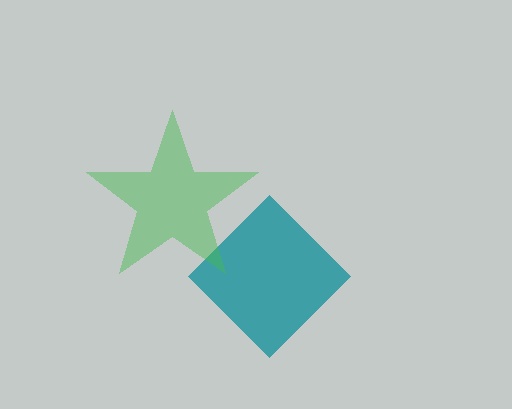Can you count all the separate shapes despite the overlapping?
Yes, there are 2 separate shapes.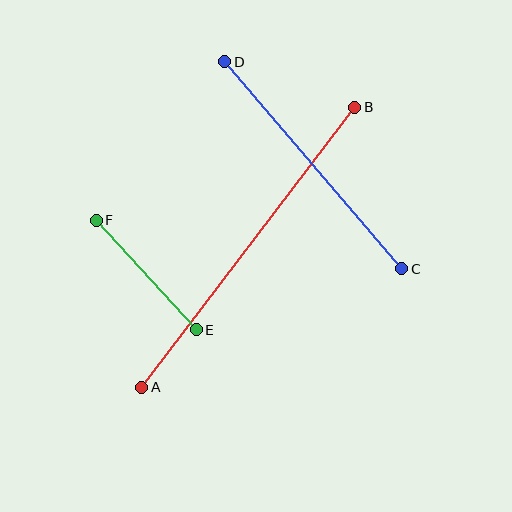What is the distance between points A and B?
The distance is approximately 352 pixels.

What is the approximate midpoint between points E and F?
The midpoint is at approximately (146, 275) pixels.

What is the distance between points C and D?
The distance is approximately 272 pixels.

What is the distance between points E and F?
The distance is approximately 148 pixels.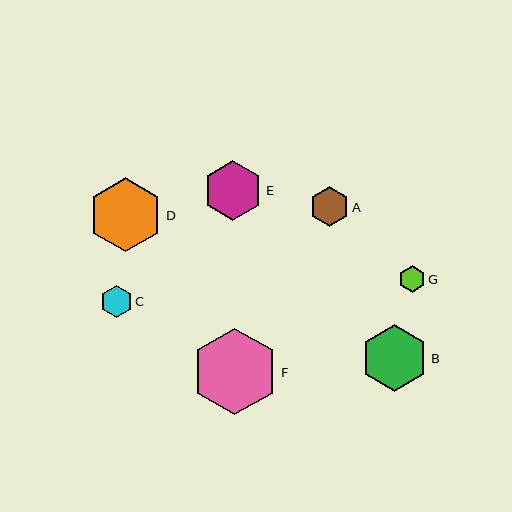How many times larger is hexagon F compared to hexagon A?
Hexagon F is approximately 2.2 times the size of hexagon A.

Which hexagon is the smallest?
Hexagon G is the smallest with a size of approximately 27 pixels.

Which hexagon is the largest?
Hexagon F is the largest with a size of approximately 87 pixels.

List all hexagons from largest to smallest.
From largest to smallest: F, D, B, E, A, C, G.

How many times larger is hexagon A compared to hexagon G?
Hexagon A is approximately 1.5 times the size of hexagon G.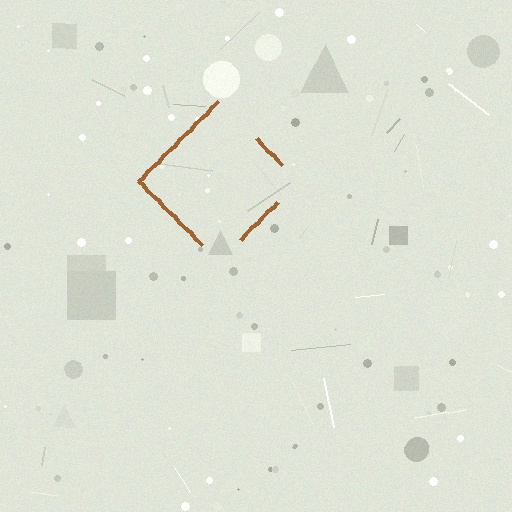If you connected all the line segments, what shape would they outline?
They would outline a diamond.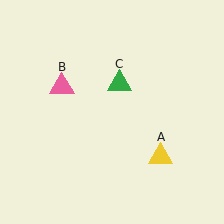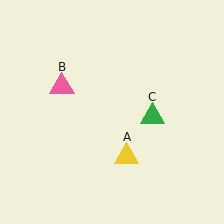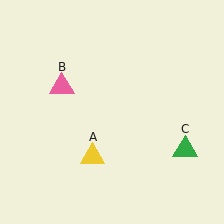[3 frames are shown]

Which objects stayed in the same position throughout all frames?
Pink triangle (object B) remained stationary.